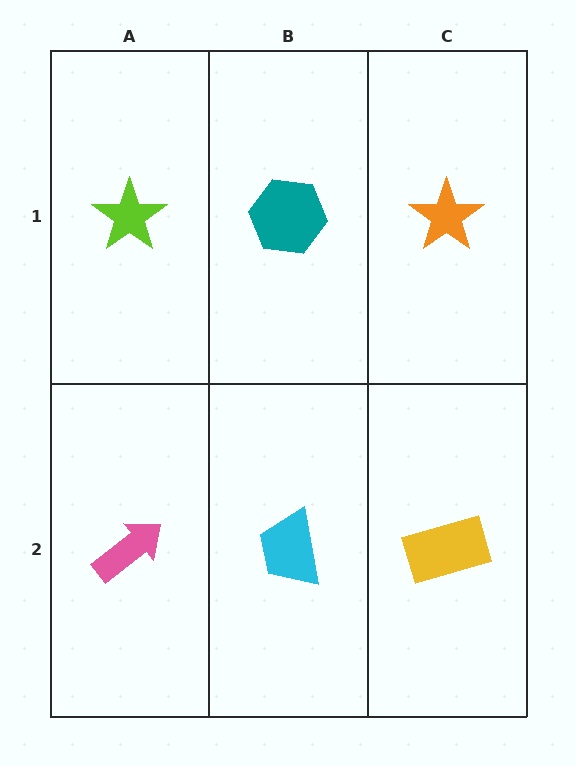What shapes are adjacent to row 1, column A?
A pink arrow (row 2, column A), a teal hexagon (row 1, column B).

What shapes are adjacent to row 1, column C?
A yellow rectangle (row 2, column C), a teal hexagon (row 1, column B).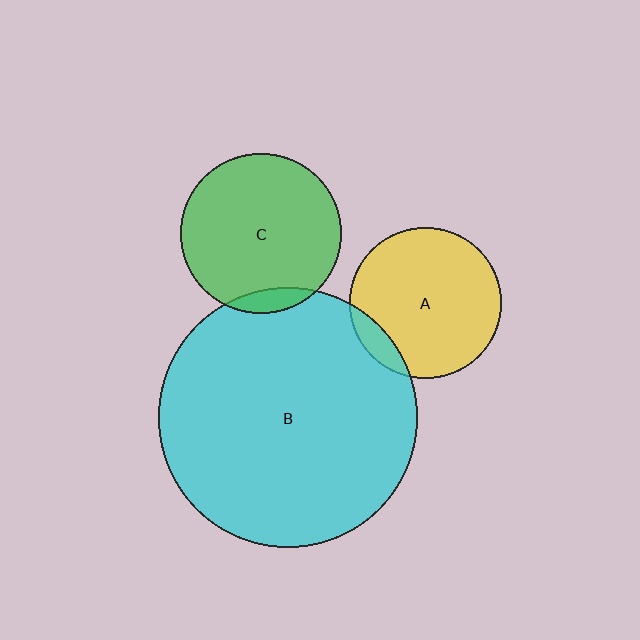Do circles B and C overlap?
Yes.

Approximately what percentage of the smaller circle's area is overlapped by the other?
Approximately 10%.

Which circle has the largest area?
Circle B (cyan).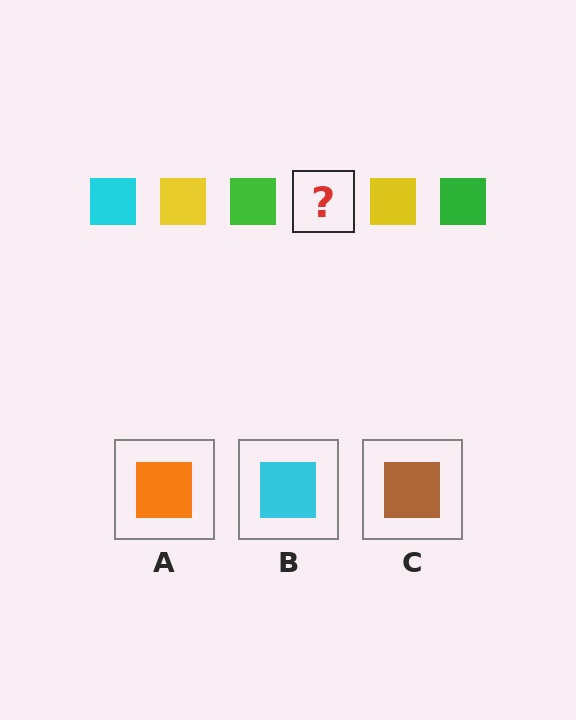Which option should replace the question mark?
Option B.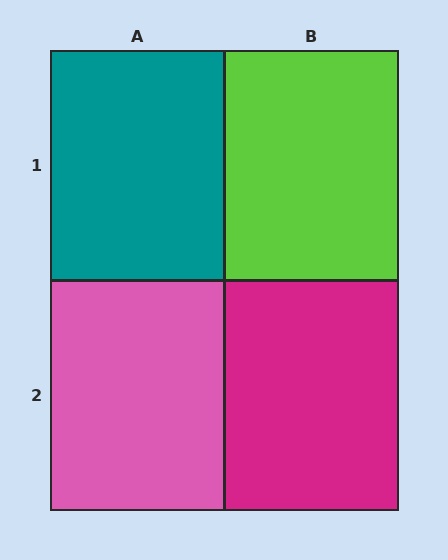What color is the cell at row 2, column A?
Pink.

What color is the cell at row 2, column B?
Magenta.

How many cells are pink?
1 cell is pink.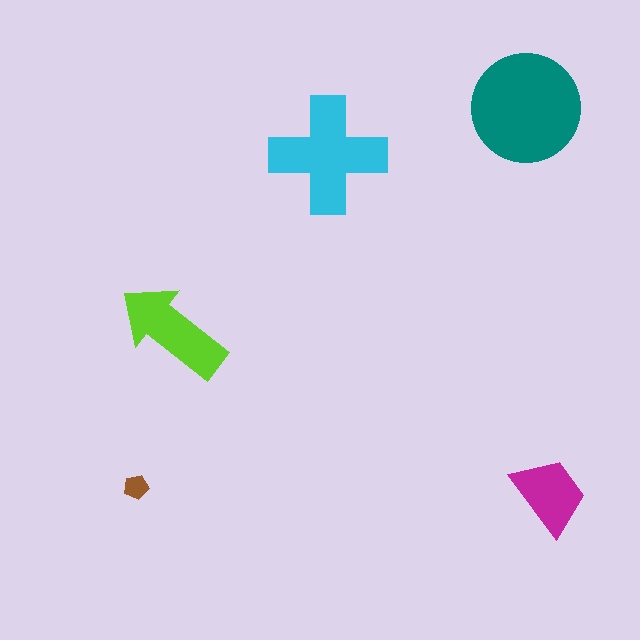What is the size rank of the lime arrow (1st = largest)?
3rd.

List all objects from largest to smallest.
The teal circle, the cyan cross, the lime arrow, the magenta trapezoid, the brown pentagon.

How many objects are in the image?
There are 5 objects in the image.